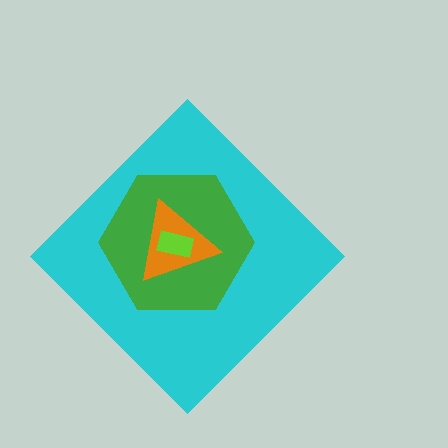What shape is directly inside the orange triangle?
The lime rectangle.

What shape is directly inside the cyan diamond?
The green hexagon.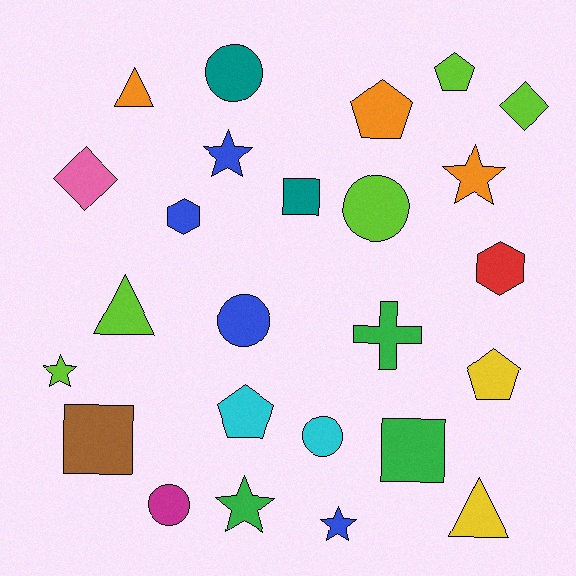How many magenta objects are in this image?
There is 1 magenta object.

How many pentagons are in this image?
There are 4 pentagons.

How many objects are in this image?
There are 25 objects.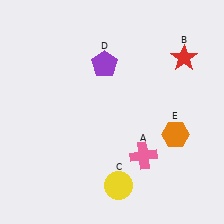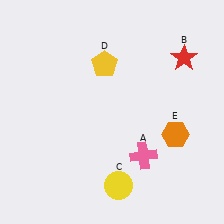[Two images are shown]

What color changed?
The pentagon (D) changed from purple in Image 1 to yellow in Image 2.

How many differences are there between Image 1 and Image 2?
There is 1 difference between the two images.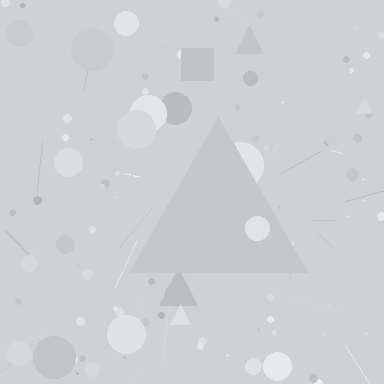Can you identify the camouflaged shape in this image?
The camouflaged shape is a triangle.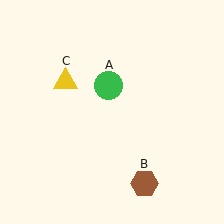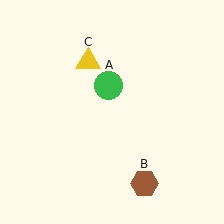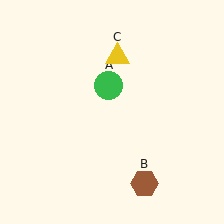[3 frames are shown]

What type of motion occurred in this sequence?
The yellow triangle (object C) rotated clockwise around the center of the scene.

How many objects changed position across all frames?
1 object changed position: yellow triangle (object C).